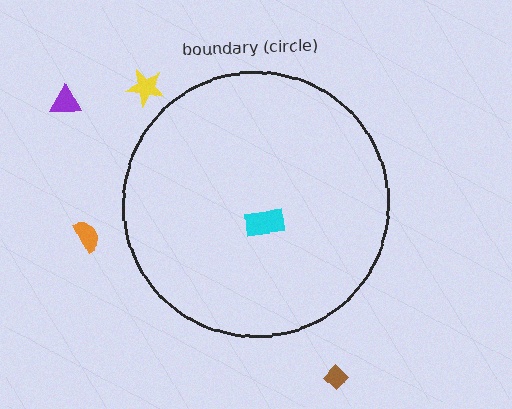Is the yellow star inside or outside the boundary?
Outside.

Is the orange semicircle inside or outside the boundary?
Outside.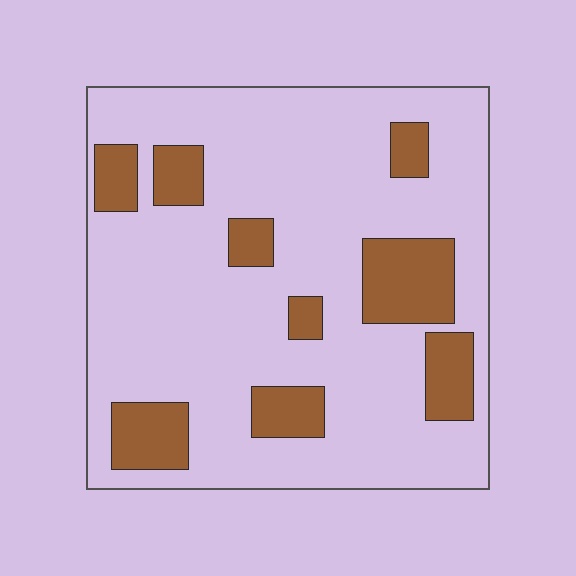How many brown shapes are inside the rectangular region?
9.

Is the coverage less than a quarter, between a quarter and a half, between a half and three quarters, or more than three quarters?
Less than a quarter.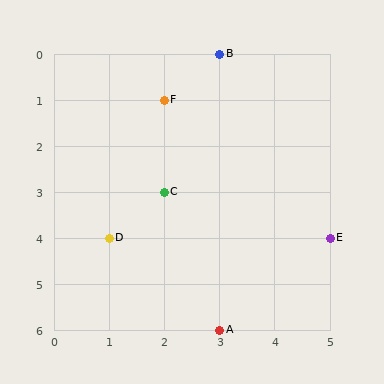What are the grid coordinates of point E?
Point E is at grid coordinates (5, 4).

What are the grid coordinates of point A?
Point A is at grid coordinates (3, 6).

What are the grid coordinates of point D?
Point D is at grid coordinates (1, 4).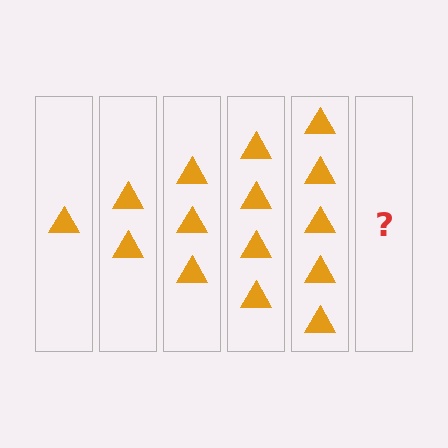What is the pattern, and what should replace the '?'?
The pattern is that each step adds one more triangle. The '?' should be 6 triangles.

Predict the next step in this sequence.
The next step is 6 triangles.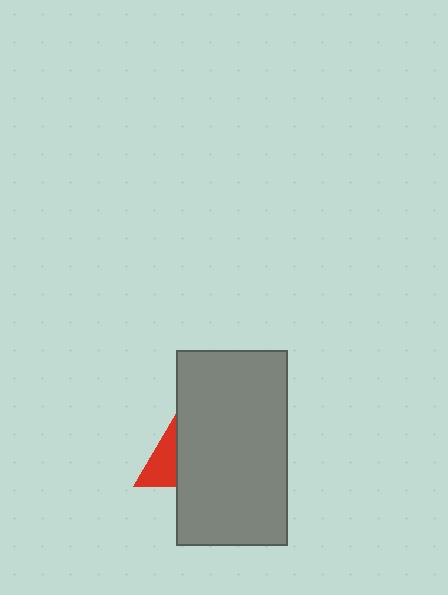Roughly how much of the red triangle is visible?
A small part of it is visible (roughly 36%).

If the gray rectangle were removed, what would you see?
You would see the complete red triangle.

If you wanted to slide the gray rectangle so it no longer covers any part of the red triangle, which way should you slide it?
Slide it right — that is the most direct way to separate the two shapes.